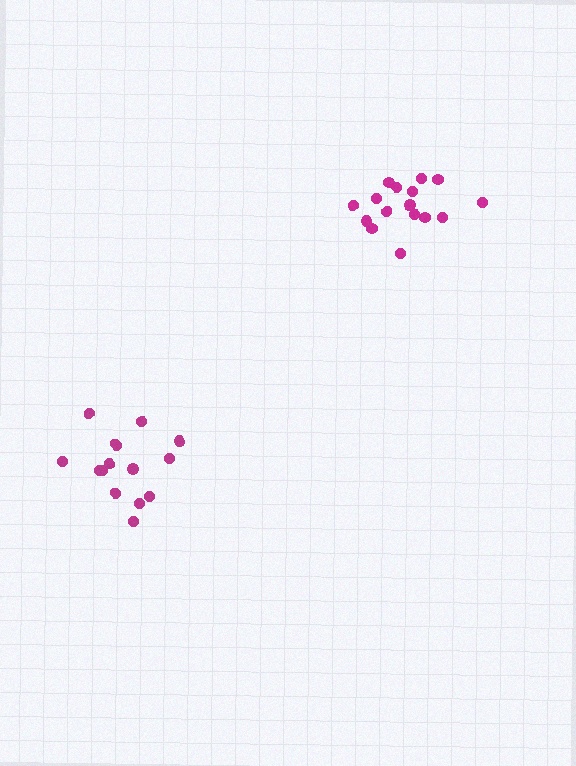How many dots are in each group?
Group 1: 15 dots, Group 2: 16 dots (31 total).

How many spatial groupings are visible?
There are 2 spatial groupings.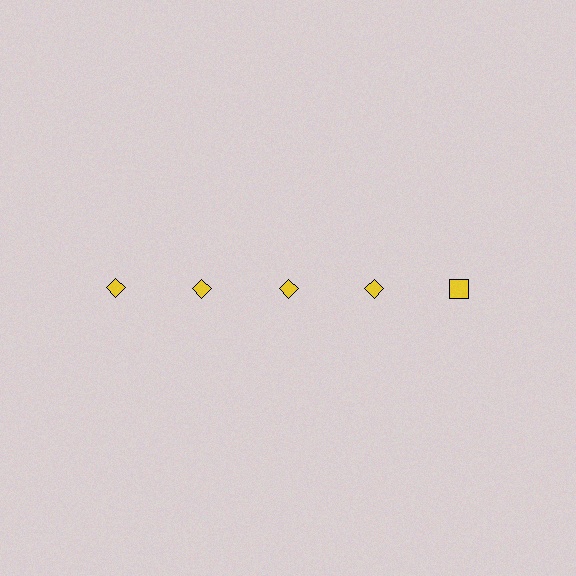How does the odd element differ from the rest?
It has a different shape: square instead of diamond.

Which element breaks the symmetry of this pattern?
The yellow square in the top row, rightmost column breaks the symmetry. All other shapes are yellow diamonds.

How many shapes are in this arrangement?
There are 5 shapes arranged in a grid pattern.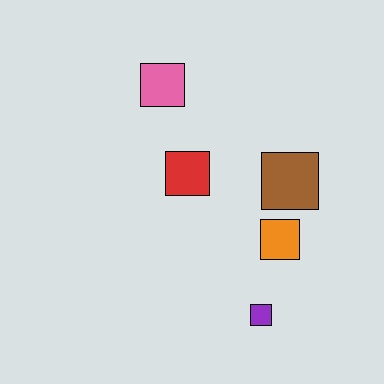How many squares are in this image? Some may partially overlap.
There are 5 squares.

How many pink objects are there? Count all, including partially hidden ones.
There is 1 pink object.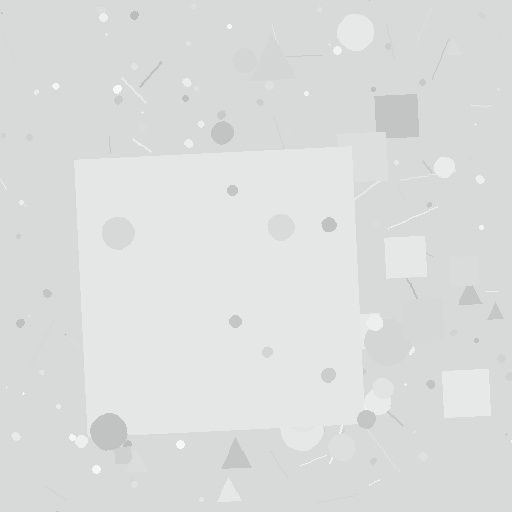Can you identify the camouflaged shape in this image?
The camouflaged shape is a square.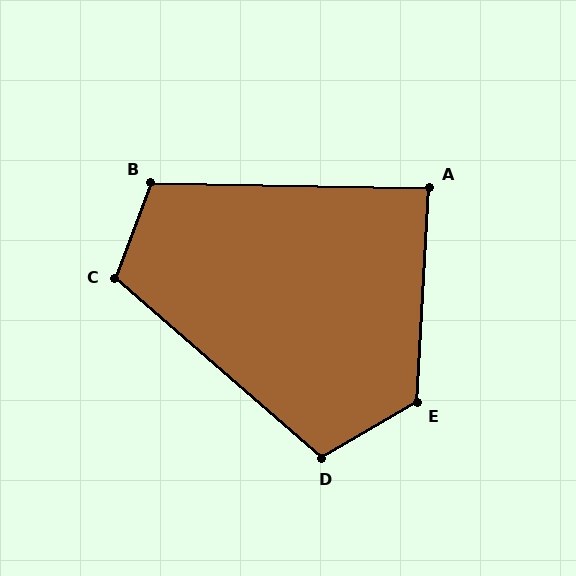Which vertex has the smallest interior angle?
A, at approximately 88 degrees.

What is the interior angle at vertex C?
Approximately 111 degrees (obtuse).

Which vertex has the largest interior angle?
E, at approximately 123 degrees.